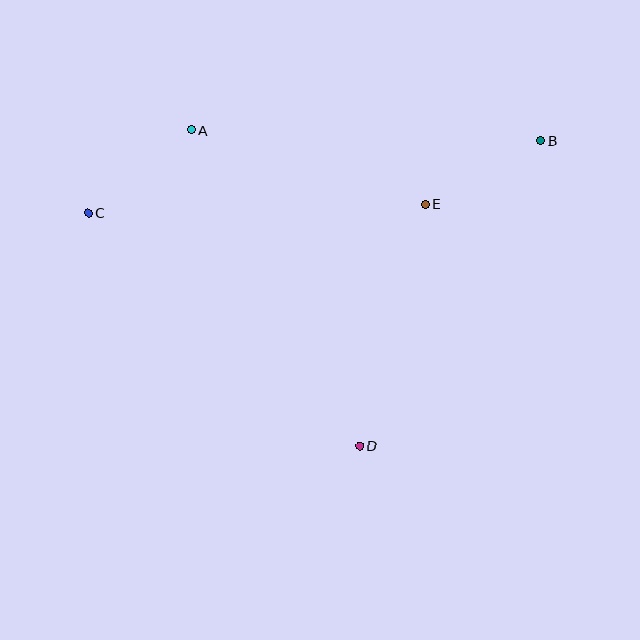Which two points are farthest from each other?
Points B and C are farthest from each other.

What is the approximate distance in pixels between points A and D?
The distance between A and D is approximately 358 pixels.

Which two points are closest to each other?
Points B and E are closest to each other.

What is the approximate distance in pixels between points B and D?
The distance between B and D is approximately 355 pixels.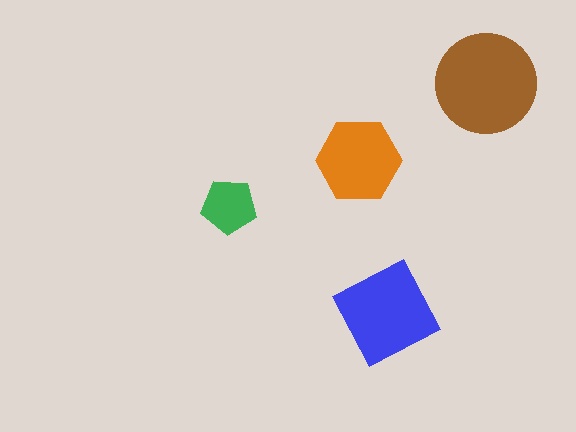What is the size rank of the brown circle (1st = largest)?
1st.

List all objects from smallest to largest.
The green pentagon, the orange hexagon, the blue diamond, the brown circle.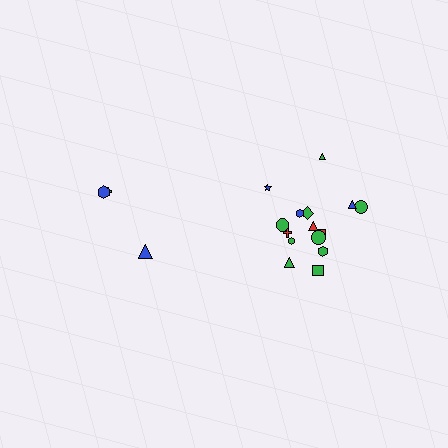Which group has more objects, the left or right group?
The right group.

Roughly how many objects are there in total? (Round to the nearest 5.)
Roughly 20 objects in total.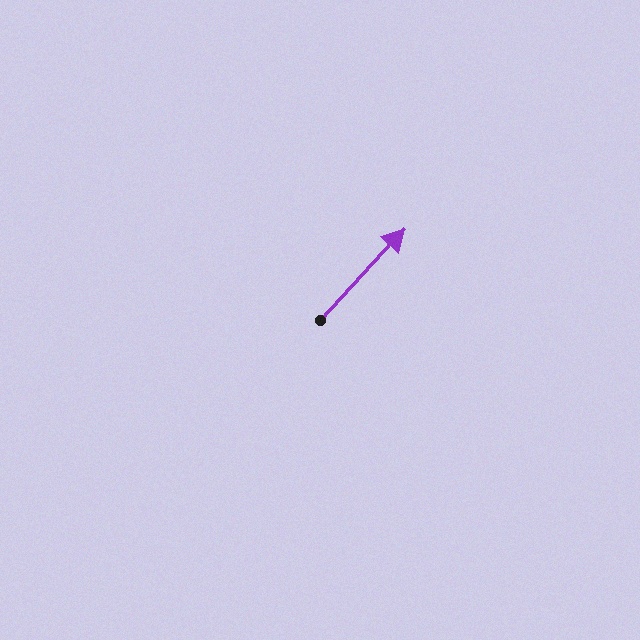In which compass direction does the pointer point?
Northeast.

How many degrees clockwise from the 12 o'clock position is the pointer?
Approximately 43 degrees.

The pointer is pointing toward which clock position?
Roughly 1 o'clock.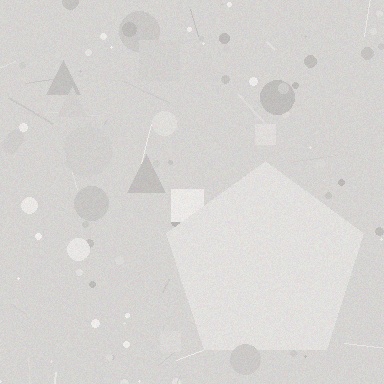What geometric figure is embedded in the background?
A pentagon is embedded in the background.